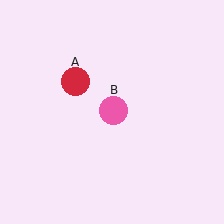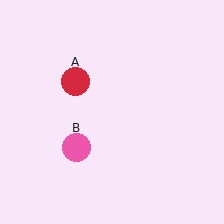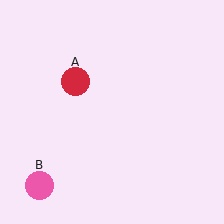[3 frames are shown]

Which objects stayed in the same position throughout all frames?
Red circle (object A) remained stationary.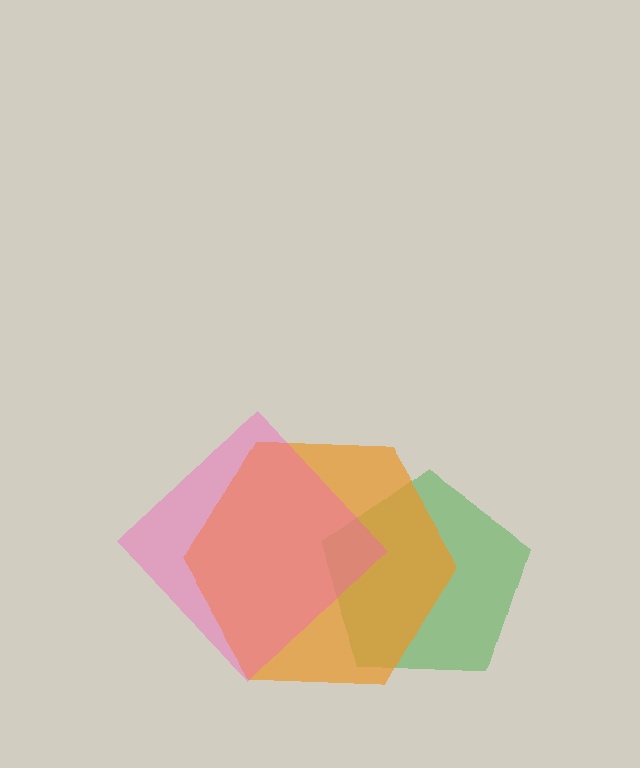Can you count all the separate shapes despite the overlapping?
Yes, there are 3 separate shapes.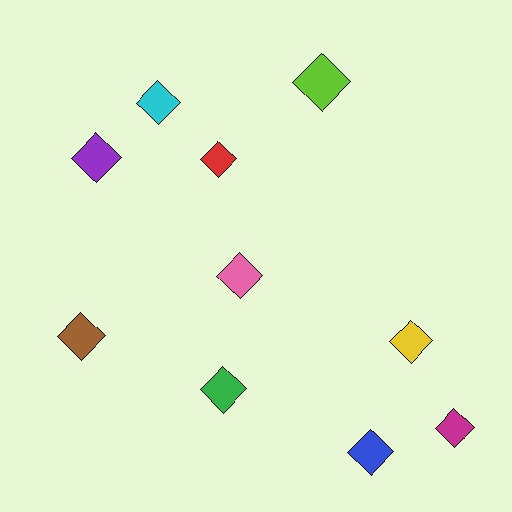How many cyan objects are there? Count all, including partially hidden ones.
There is 1 cyan object.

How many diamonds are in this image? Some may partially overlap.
There are 10 diamonds.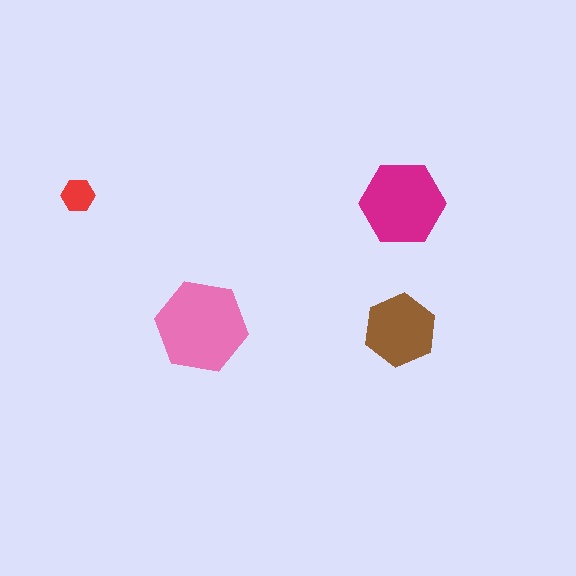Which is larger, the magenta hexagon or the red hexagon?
The magenta one.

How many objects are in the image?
There are 4 objects in the image.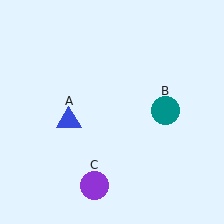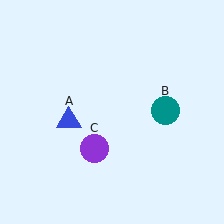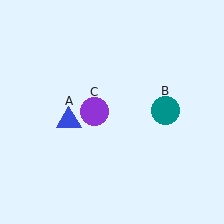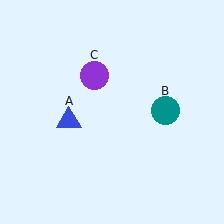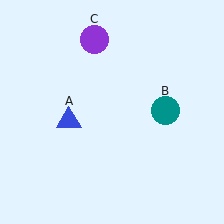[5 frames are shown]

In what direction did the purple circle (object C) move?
The purple circle (object C) moved up.